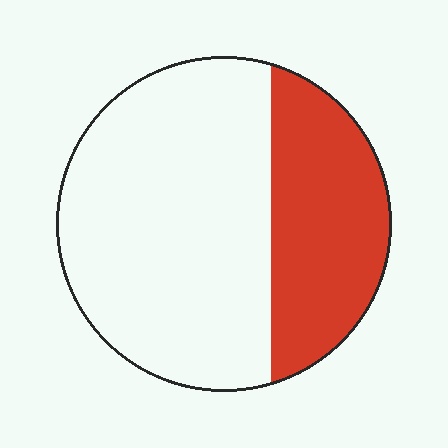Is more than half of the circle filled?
No.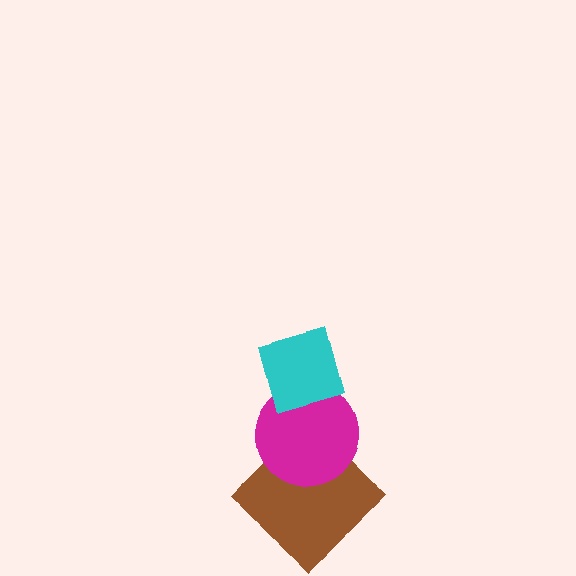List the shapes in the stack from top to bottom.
From top to bottom: the cyan diamond, the magenta circle, the brown diamond.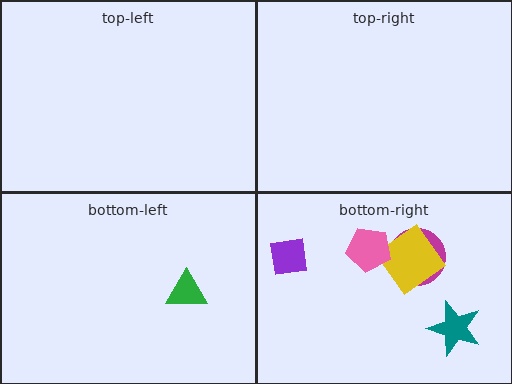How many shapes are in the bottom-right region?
5.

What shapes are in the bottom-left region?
The green triangle.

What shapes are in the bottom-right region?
The purple square, the magenta circle, the yellow diamond, the teal star, the pink pentagon.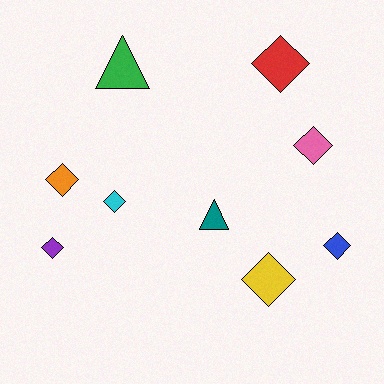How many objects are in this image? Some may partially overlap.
There are 9 objects.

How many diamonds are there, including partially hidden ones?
There are 7 diamonds.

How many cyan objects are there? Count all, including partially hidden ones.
There is 1 cyan object.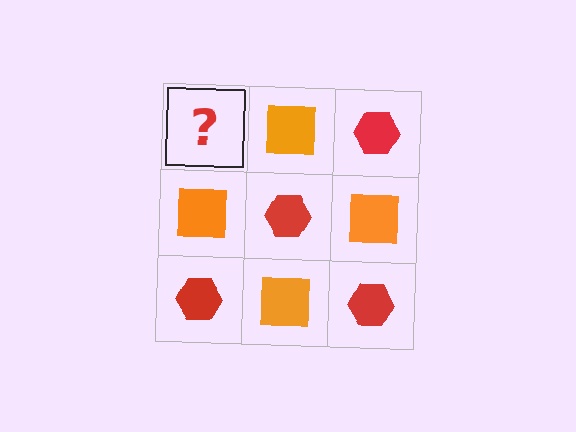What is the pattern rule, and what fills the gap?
The rule is that it alternates red hexagon and orange square in a checkerboard pattern. The gap should be filled with a red hexagon.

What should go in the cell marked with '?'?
The missing cell should contain a red hexagon.